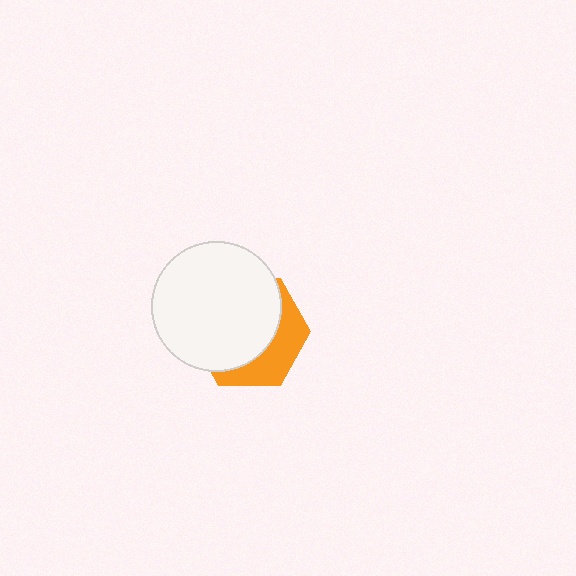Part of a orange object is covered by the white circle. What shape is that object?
It is a hexagon.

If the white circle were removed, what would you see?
You would see the complete orange hexagon.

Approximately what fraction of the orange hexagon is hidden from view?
Roughly 66% of the orange hexagon is hidden behind the white circle.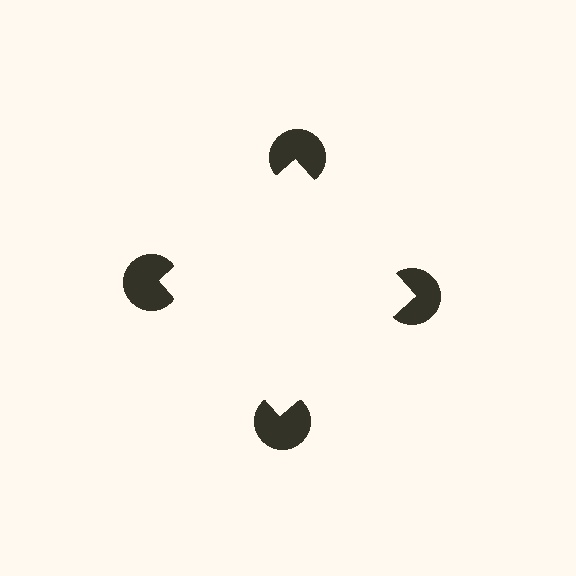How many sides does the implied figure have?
4 sides.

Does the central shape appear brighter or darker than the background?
It typically appears slightly brighter than the background, even though no actual brightness change is drawn.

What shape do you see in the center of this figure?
An illusory square — its edges are inferred from the aligned wedge cuts in the pac-man discs, not physically drawn.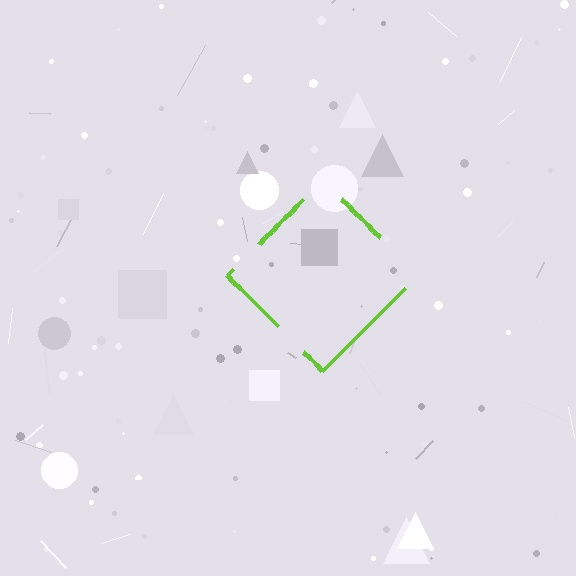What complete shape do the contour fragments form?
The contour fragments form a diamond.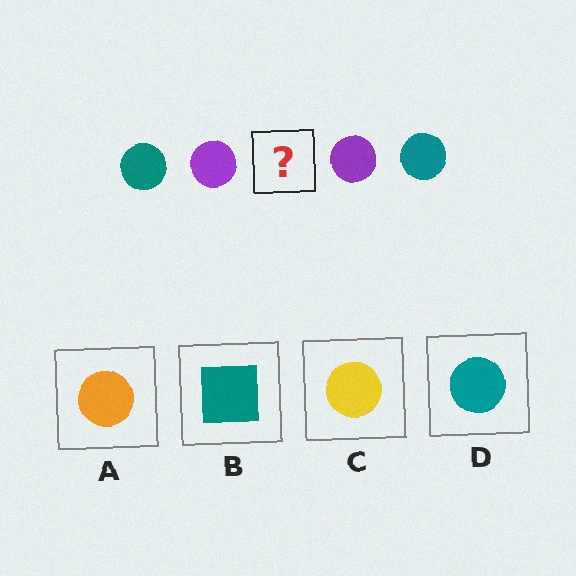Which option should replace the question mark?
Option D.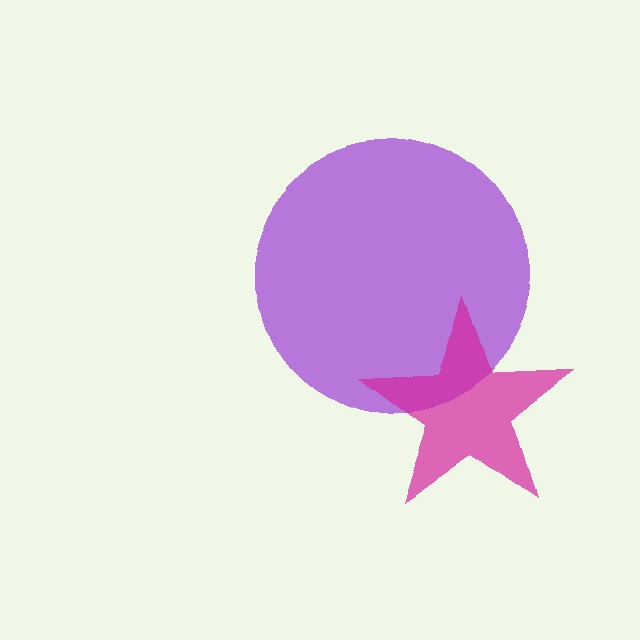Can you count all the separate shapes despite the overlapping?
Yes, there are 2 separate shapes.